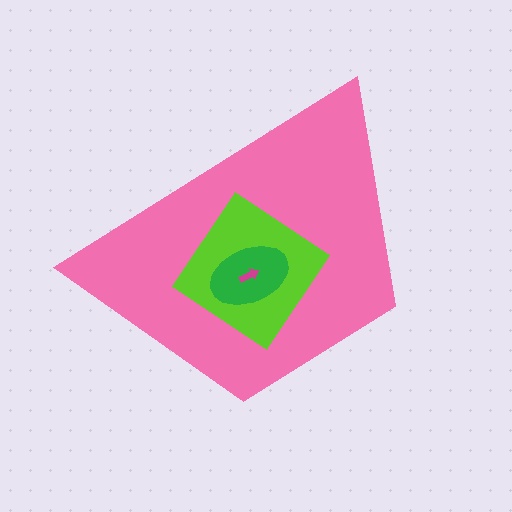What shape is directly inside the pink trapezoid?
The lime diamond.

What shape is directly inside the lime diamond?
The green ellipse.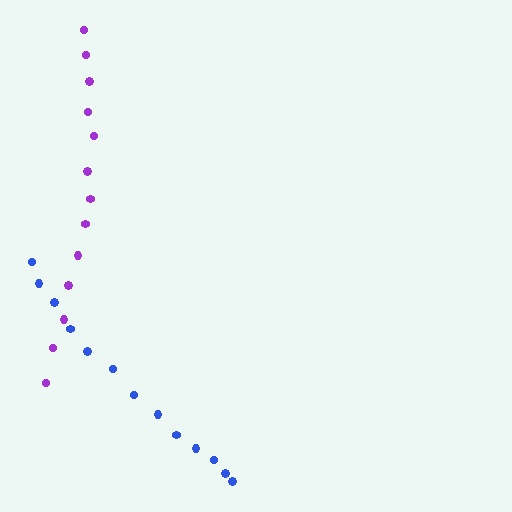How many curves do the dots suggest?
There are 2 distinct paths.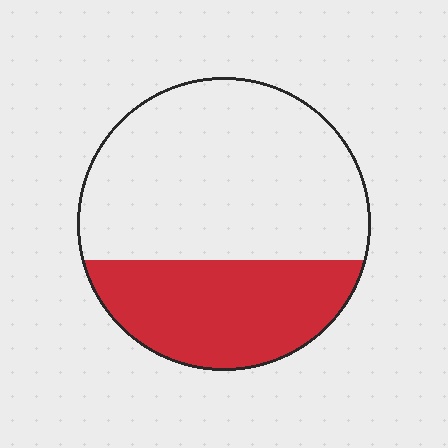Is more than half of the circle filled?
No.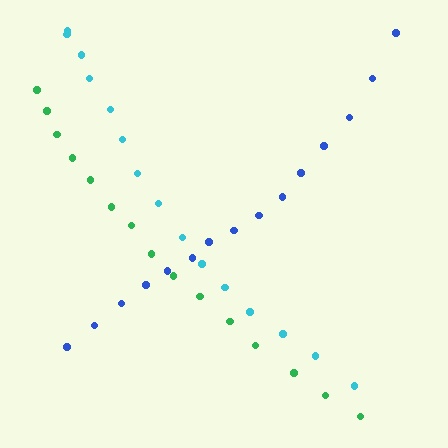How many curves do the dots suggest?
There are 3 distinct paths.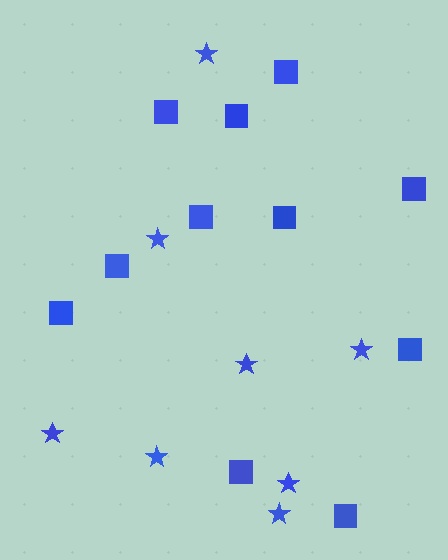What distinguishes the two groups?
There are 2 groups: one group of squares (11) and one group of stars (8).